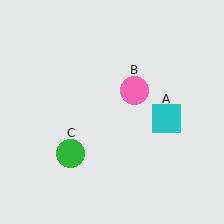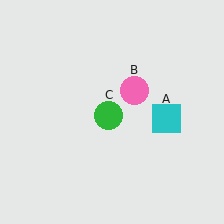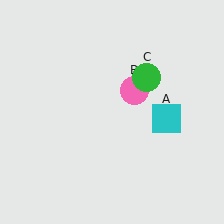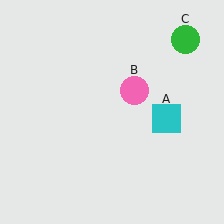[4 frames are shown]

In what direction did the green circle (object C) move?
The green circle (object C) moved up and to the right.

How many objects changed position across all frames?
1 object changed position: green circle (object C).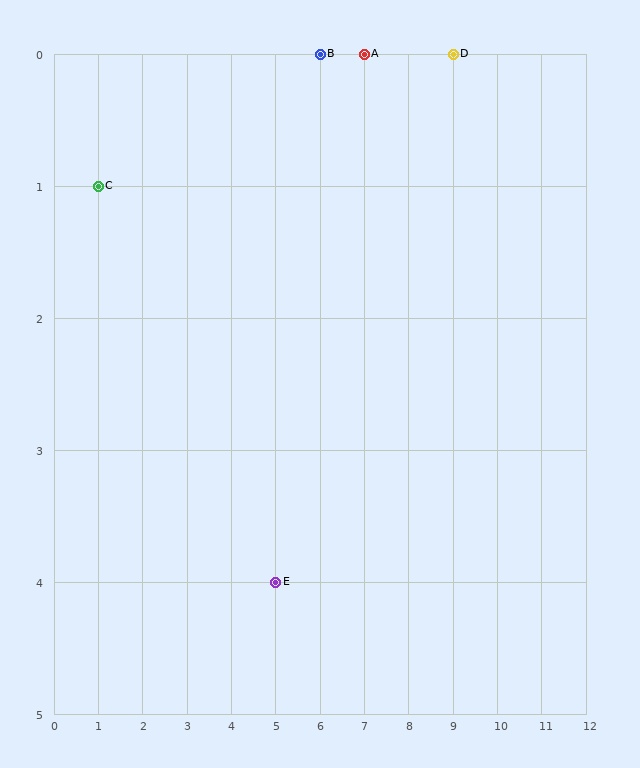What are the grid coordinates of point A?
Point A is at grid coordinates (7, 0).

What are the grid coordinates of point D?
Point D is at grid coordinates (9, 0).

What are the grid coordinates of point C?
Point C is at grid coordinates (1, 1).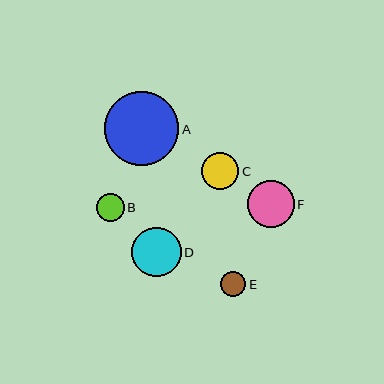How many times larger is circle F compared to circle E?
Circle F is approximately 1.8 times the size of circle E.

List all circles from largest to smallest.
From largest to smallest: A, D, F, C, B, E.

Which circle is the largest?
Circle A is the largest with a size of approximately 74 pixels.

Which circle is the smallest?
Circle E is the smallest with a size of approximately 25 pixels.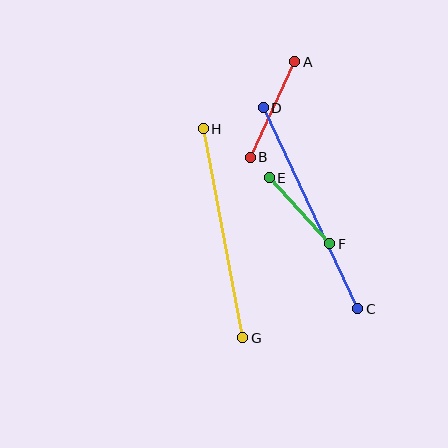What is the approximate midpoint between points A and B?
The midpoint is at approximately (272, 109) pixels.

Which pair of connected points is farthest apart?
Points C and D are farthest apart.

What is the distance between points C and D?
The distance is approximately 222 pixels.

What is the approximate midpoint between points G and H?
The midpoint is at approximately (223, 233) pixels.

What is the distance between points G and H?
The distance is approximately 212 pixels.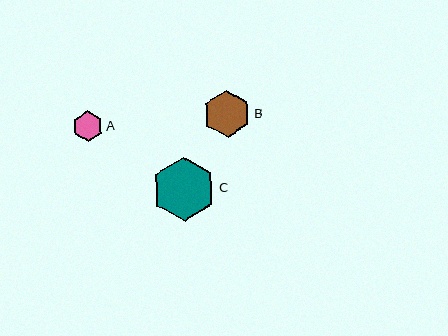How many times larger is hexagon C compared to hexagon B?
Hexagon C is approximately 1.3 times the size of hexagon B.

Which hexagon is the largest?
Hexagon C is the largest with a size of approximately 64 pixels.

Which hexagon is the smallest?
Hexagon A is the smallest with a size of approximately 31 pixels.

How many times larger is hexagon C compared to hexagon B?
Hexagon C is approximately 1.3 times the size of hexagon B.